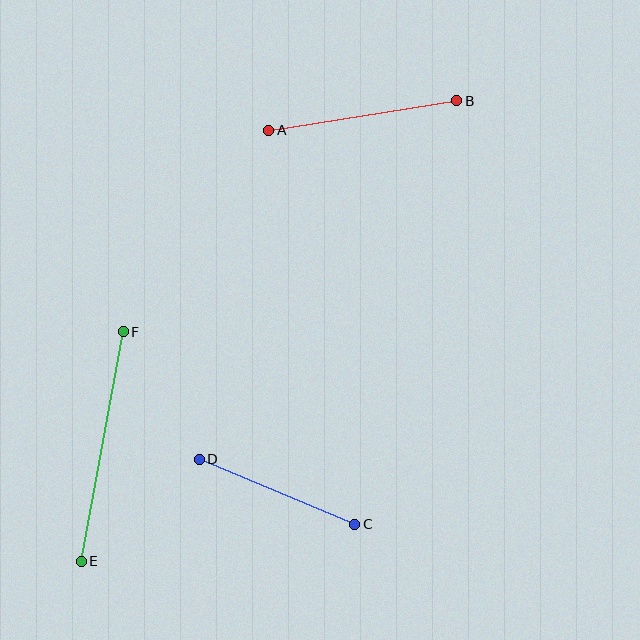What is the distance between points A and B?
The distance is approximately 190 pixels.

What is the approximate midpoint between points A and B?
The midpoint is at approximately (363, 115) pixels.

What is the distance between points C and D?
The distance is approximately 168 pixels.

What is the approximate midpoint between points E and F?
The midpoint is at approximately (102, 447) pixels.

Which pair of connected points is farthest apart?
Points E and F are farthest apart.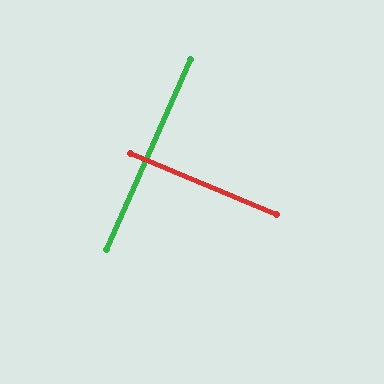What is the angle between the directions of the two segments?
Approximately 89 degrees.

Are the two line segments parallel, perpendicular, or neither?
Perpendicular — they meet at approximately 89°.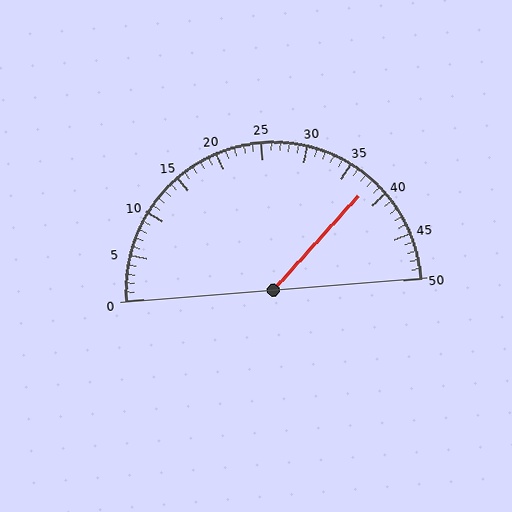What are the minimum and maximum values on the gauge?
The gauge ranges from 0 to 50.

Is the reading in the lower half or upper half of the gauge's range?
The reading is in the upper half of the range (0 to 50).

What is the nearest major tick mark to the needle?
The nearest major tick mark is 40.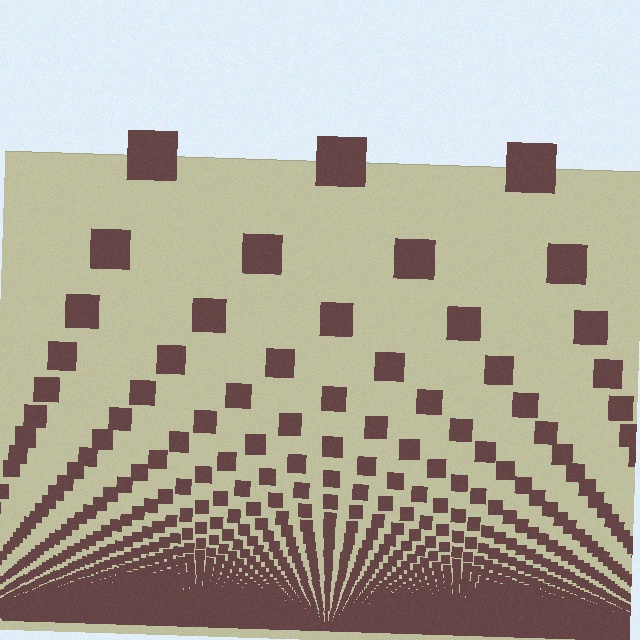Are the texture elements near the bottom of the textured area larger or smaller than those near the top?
Smaller. The gradient is inverted — elements near the bottom are smaller and denser.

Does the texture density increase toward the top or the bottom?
Density increases toward the bottom.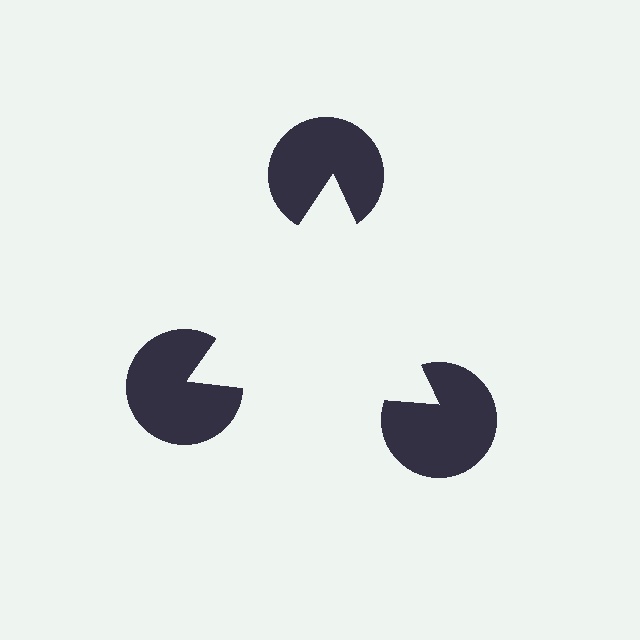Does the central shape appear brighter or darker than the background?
It typically appears slightly brighter than the background, even though no actual brightness change is drawn.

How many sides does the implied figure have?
3 sides.